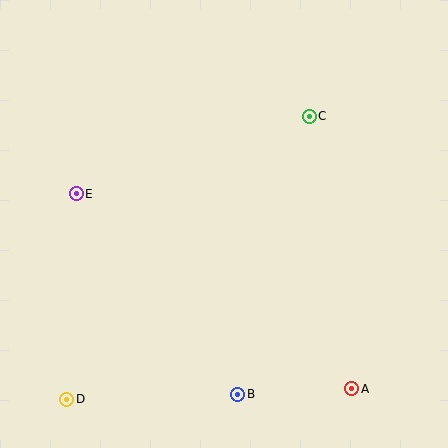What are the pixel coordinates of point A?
Point A is at (352, 389).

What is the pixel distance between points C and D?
The distance between C and D is 373 pixels.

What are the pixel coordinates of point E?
Point E is at (76, 194).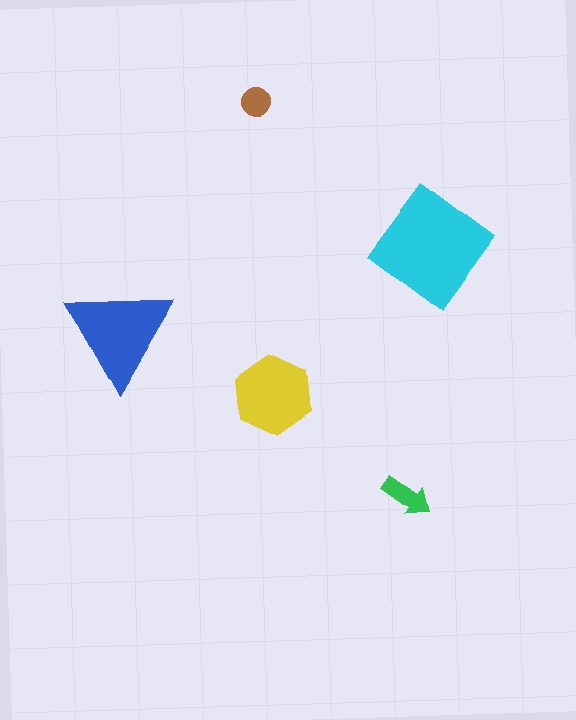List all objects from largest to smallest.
The cyan diamond, the blue triangle, the yellow hexagon, the green arrow, the brown circle.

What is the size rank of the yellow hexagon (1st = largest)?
3rd.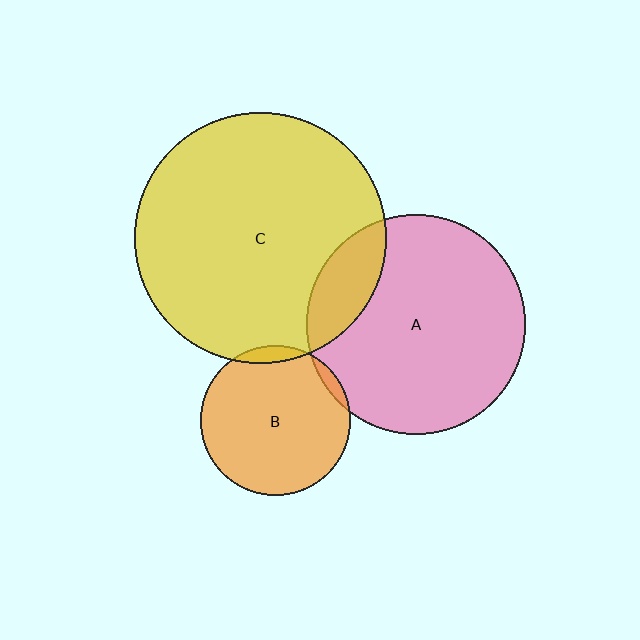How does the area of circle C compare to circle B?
Approximately 2.8 times.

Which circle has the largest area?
Circle C (yellow).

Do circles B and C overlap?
Yes.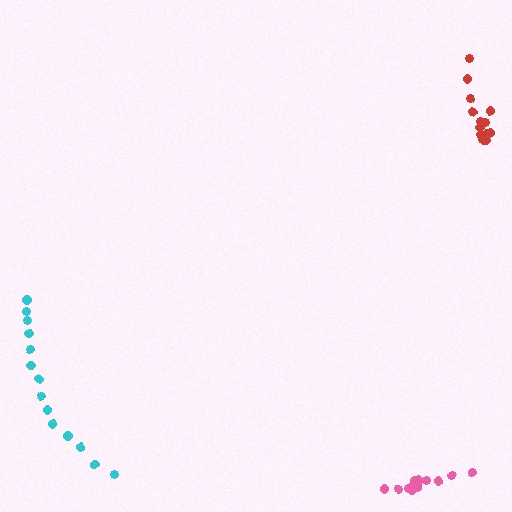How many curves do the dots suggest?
There are 3 distinct paths.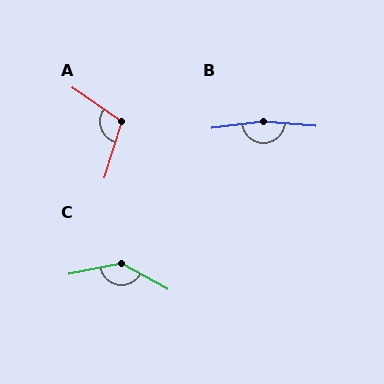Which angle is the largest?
B, at approximately 168 degrees.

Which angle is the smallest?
A, at approximately 108 degrees.